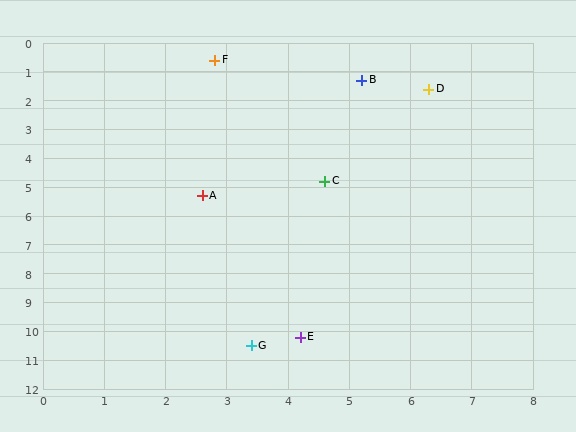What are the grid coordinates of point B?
Point B is at approximately (5.2, 1.3).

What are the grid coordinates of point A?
Point A is at approximately (2.6, 5.3).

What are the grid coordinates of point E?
Point E is at approximately (4.2, 10.2).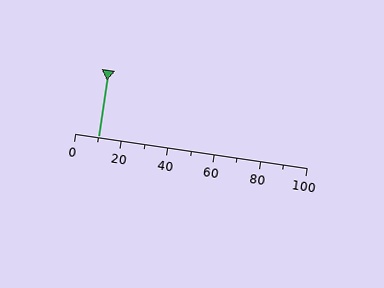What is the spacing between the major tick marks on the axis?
The major ticks are spaced 20 apart.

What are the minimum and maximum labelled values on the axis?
The axis runs from 0 to 100.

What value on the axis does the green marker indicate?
The marker indicates approximately 10.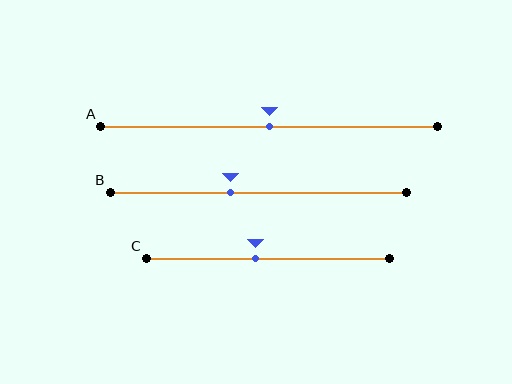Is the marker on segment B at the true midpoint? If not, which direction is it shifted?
No, the marker on segment B is shifted to the left by about 9% of the segment length.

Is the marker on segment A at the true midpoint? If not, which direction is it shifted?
Yes, the marker on segment A is at the true midpoint.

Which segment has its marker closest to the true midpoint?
Segment A has its marker closest to the true midpoint.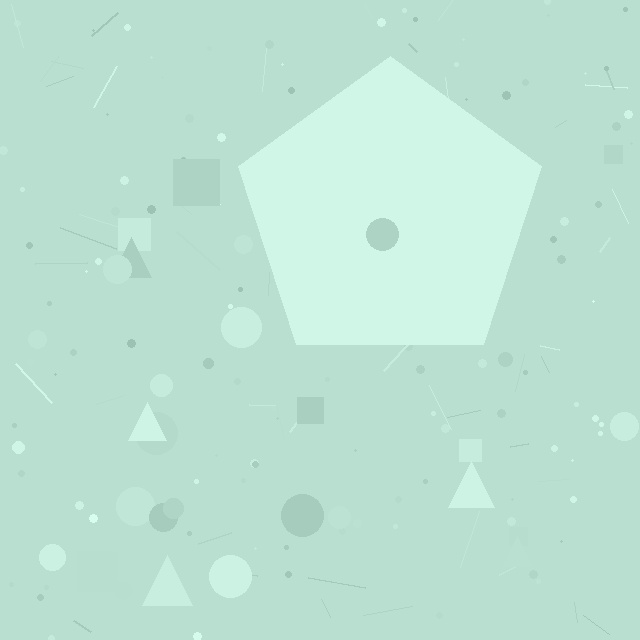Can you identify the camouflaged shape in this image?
The camouflaged shape is a pentagon.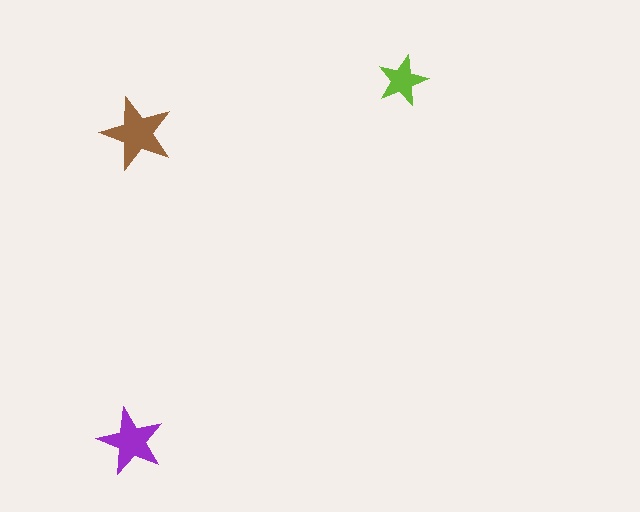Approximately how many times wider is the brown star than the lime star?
About 1.5 times wider.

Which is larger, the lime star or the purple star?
The purple one.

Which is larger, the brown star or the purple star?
The brown one.